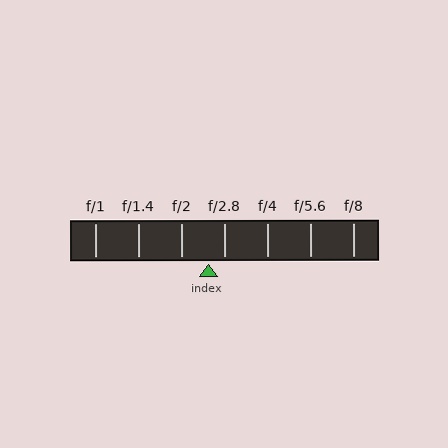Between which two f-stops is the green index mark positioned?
The index mark is between f/2 and f/2.8.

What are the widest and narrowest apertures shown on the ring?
The widest aperture shown is f/1 and the narrowest is f/8.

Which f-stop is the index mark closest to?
The index mark is closest to f/2.8.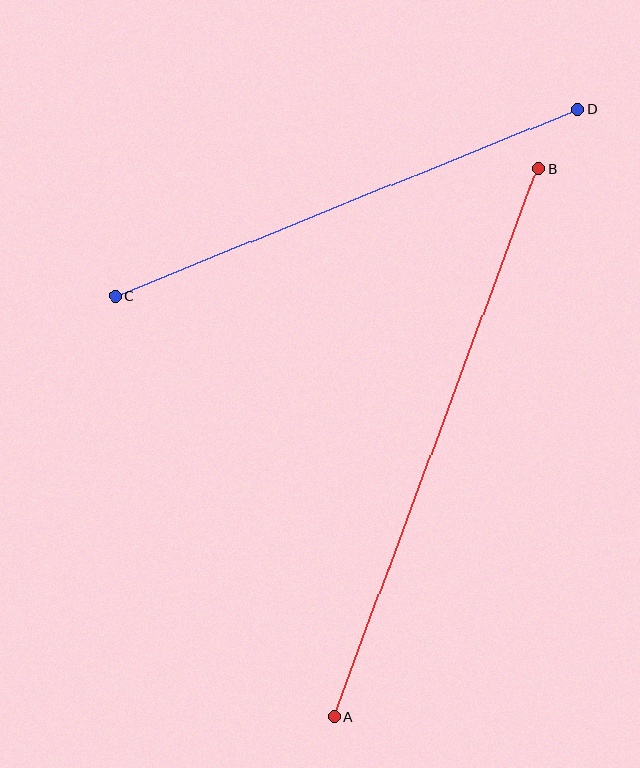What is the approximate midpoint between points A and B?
The midpoint is at approximately (436, 443) pixels.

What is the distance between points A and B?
The distance is approximately 586 pixels.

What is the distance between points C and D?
The distance is approximately 499 pixels.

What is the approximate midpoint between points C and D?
The midpoint is at approximately (346, 202) pixels.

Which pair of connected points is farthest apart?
Points A and B are farthest apart.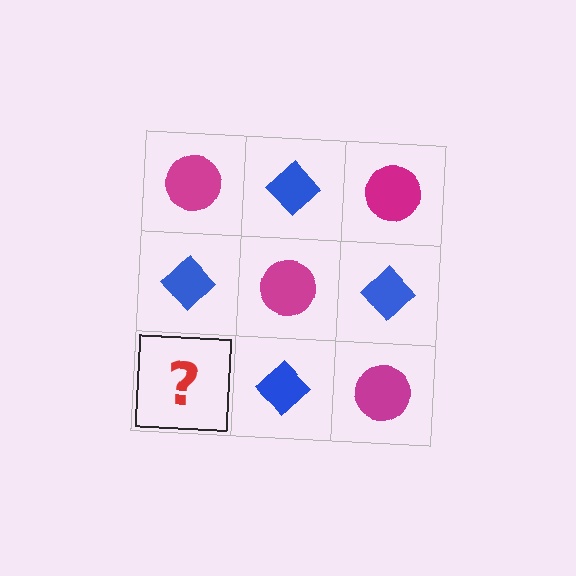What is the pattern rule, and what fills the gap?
The rule is that it alternates magenta circle and blue diamond in a checkerboard pattern. The gap should be filled with a magenta circle.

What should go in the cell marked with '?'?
The missing cell should contain a magenta circle.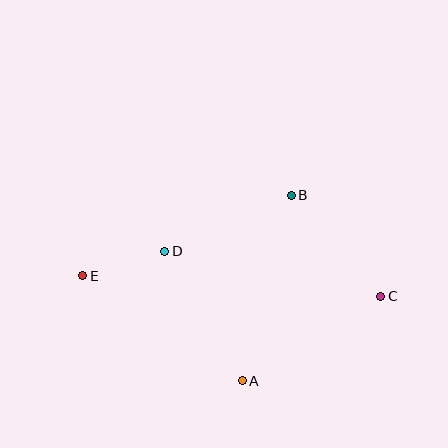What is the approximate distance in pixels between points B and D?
The distance between B and D is approximately 138 pixels.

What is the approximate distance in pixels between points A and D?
The distance between A and D is approximately 151 pixels.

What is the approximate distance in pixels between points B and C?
The distance between B and C is approximately 135 pixels.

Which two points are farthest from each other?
Points C and E are farthest from each other.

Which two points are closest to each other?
Points D and E are closest to each other.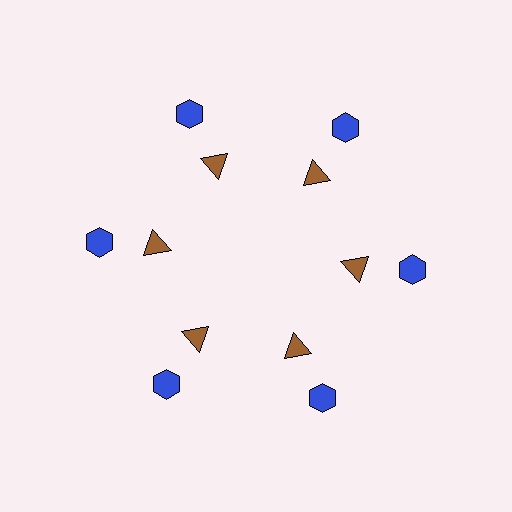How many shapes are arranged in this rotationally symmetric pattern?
There are 12 shapes, arranged in 6 groups of 2.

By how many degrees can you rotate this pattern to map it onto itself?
The pattern maps onto itself every 60 degrees of rotation.